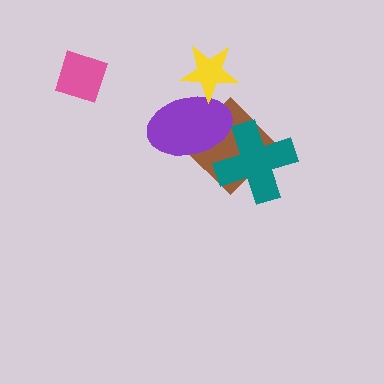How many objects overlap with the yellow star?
1 object overlaps with the yellow star.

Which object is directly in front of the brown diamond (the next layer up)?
The teal cross is directly in front of the brown diamond.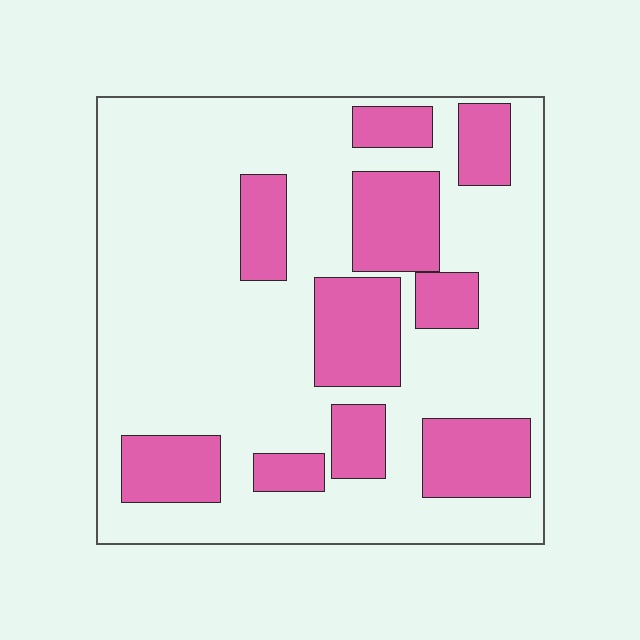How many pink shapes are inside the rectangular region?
10.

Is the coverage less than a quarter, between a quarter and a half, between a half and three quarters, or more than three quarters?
Between a quarter and a half.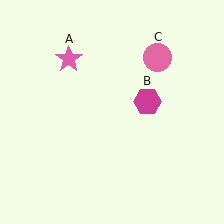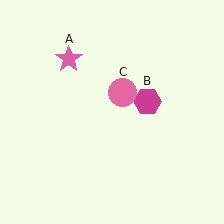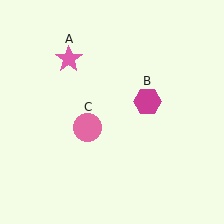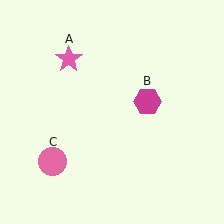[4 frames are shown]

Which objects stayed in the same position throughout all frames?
Pink star (object A) and magenta hexagon (object B) remained stationary.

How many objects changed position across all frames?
1 object changed position: pink circle (object C).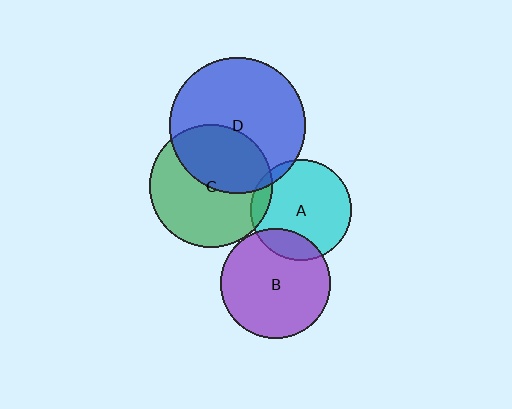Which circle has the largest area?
Circle D (blue).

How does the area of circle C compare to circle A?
Approximately 1.5 times.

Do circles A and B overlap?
Yes.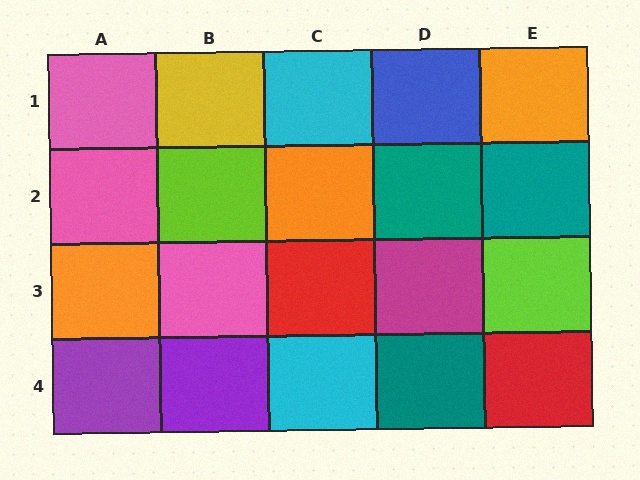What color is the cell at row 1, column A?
Pink.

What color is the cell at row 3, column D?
Magenta.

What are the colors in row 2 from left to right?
Pink, lime, orange, teal, teal.